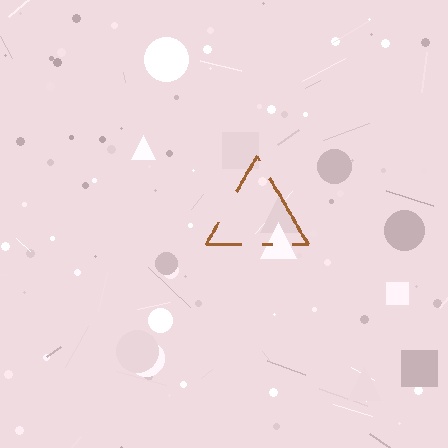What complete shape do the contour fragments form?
The contour fragments form a triangle.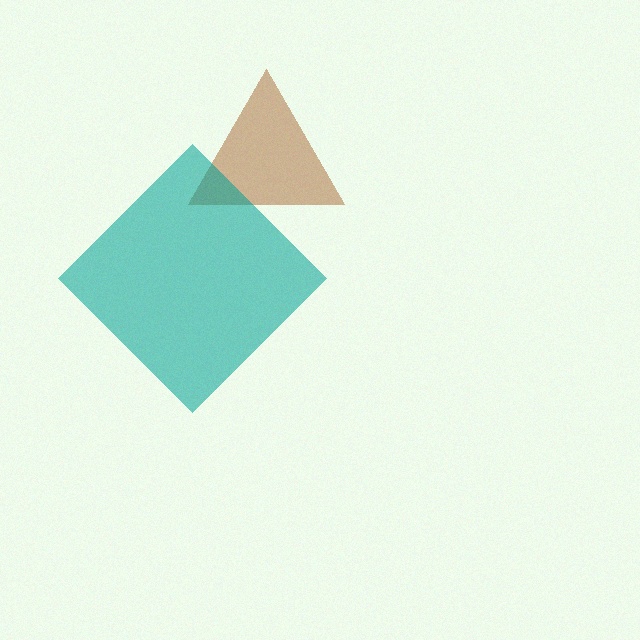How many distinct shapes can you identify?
There are 2 distinct shapes: a brown triangle, a teal diamond.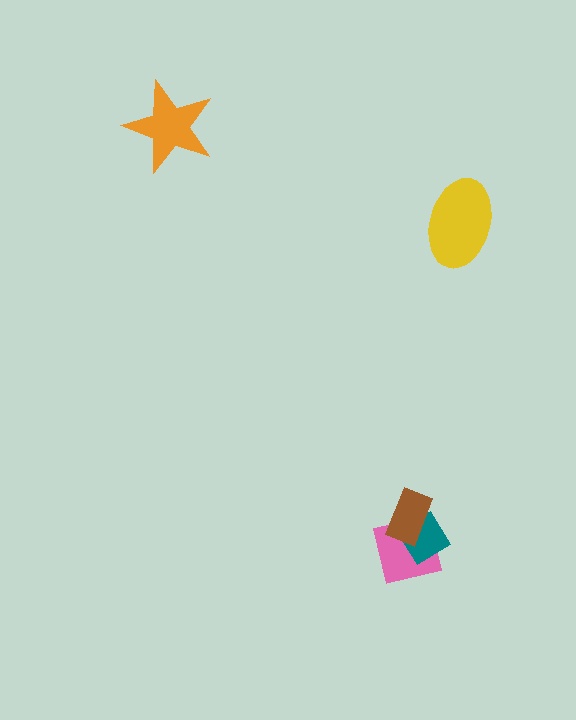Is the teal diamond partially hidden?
Yes, it is partially covered by another shape.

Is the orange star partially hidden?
No, no other shape covers it.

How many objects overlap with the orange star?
0 objects overlap with the orange star.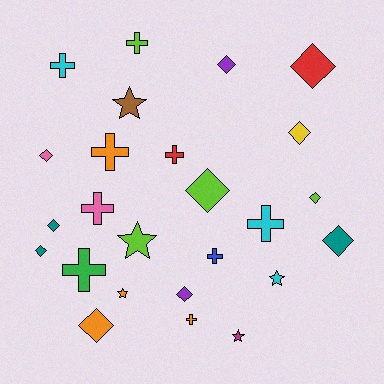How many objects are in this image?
There are 25 objects.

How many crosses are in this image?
There are 9 crosses.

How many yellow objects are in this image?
There is 1 yellow object.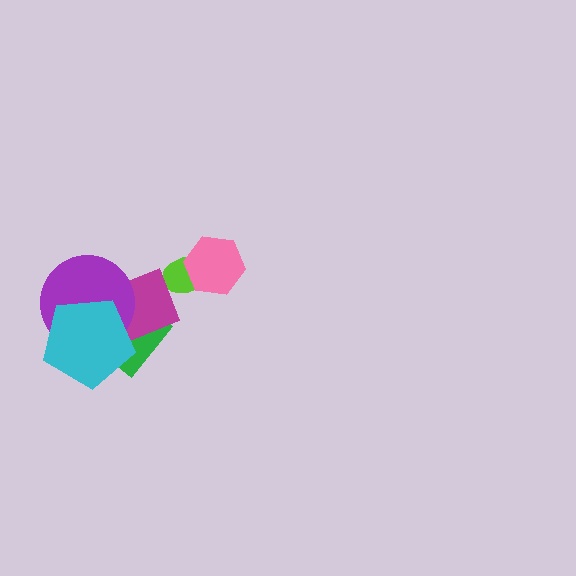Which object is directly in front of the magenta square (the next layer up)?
The purple circle is directly in front of the magenta square.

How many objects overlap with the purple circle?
3 objects overlap with the purple circle.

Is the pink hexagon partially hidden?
No, no other shape covers it.